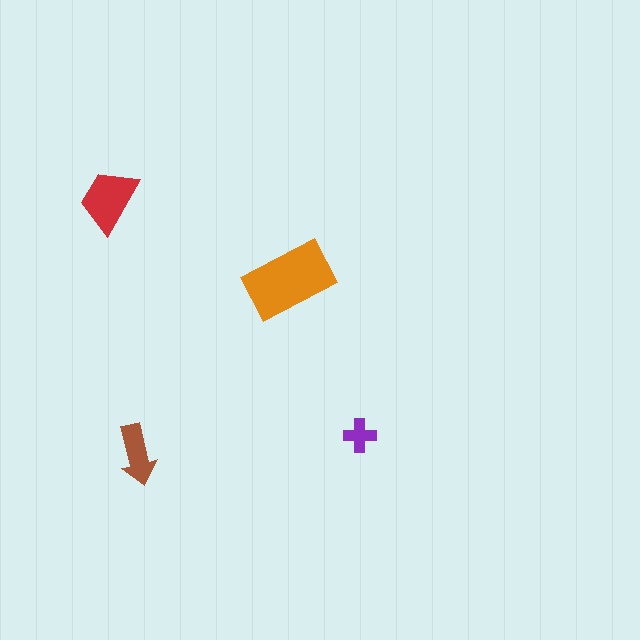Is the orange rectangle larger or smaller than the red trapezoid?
Larger.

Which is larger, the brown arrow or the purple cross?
The brown arrow.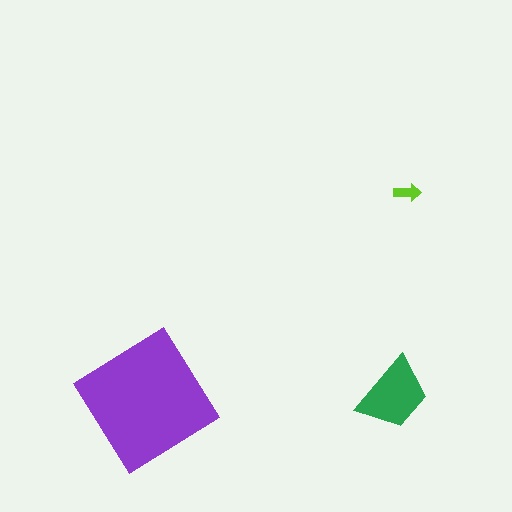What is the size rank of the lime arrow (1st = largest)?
3rd.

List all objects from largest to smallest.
The purple diamond, the green trapezoid, the lime arrow.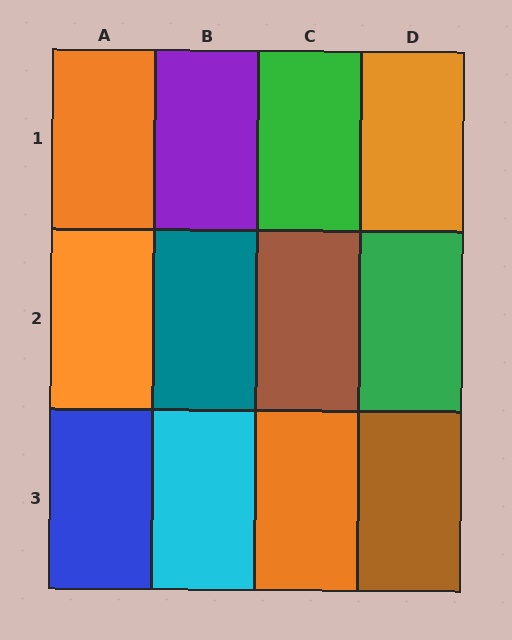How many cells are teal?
1 cell is teal.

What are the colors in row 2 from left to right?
Orange, teal, brown, green.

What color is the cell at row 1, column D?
Orange.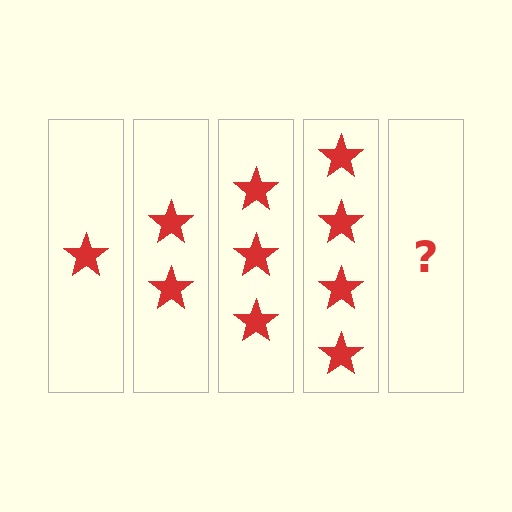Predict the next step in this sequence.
The next step is 5 stars.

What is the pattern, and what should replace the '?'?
The pattern is that each step adds one more star. The '?' should be 5 stars.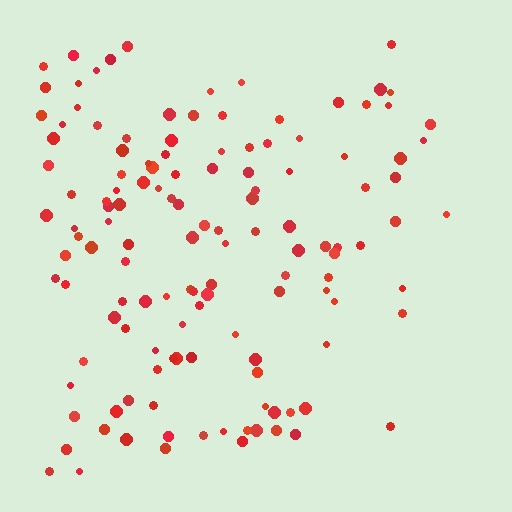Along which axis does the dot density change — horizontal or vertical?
Horizontal.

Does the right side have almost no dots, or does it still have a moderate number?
Still a moderate number, just noticeably fewer than the left.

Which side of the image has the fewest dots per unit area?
The right.